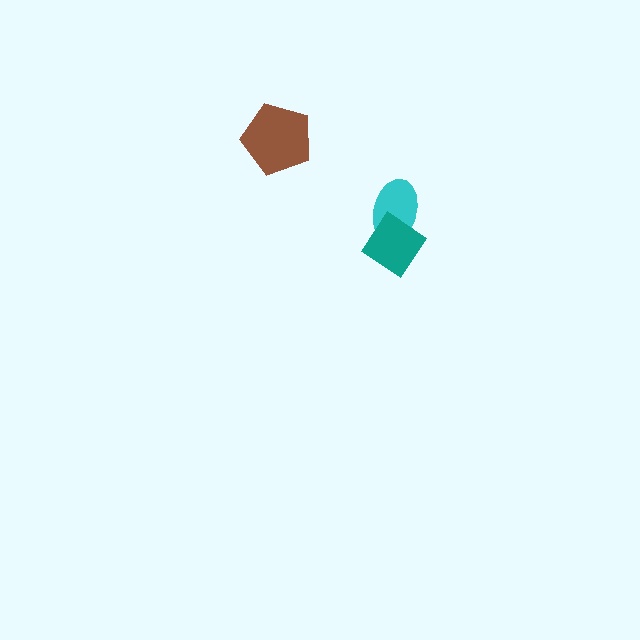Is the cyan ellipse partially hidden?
Yes, it is partially covered by another shape.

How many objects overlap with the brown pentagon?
0 objects overlap with the brown pentagon.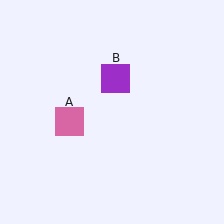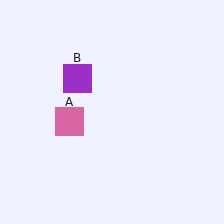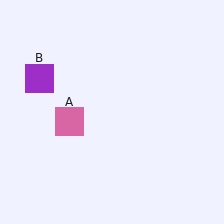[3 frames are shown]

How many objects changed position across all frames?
1 object changed position: purple square (object B).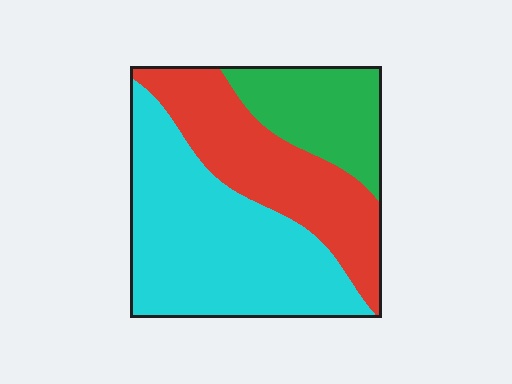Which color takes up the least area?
Green, at roughly 20%.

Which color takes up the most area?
Cyan, at roughly 50%.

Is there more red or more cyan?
Cyan.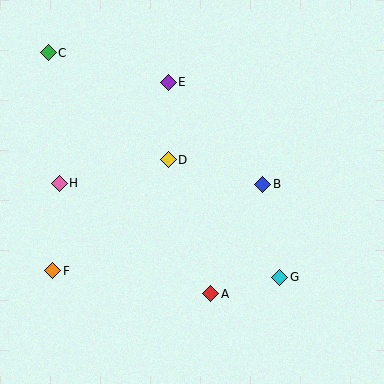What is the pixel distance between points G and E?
The distance between G and E is 225 pixels.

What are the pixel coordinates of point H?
Point H is at (59, 183).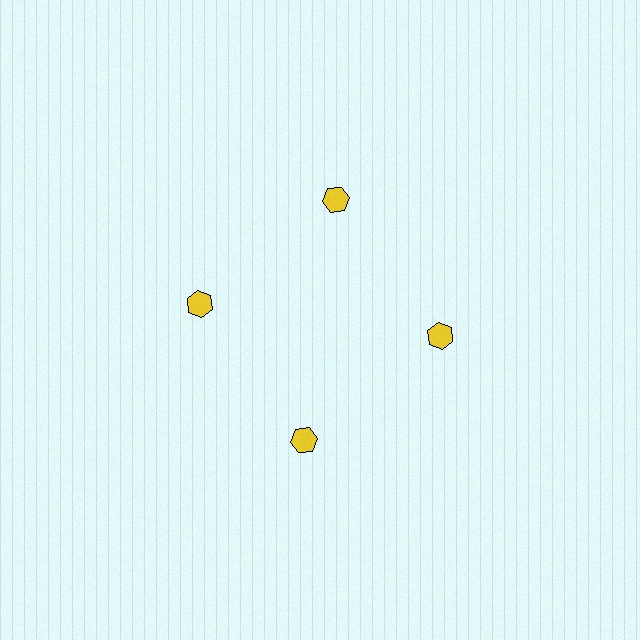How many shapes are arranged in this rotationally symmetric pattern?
There are 4 shapes, arranged in 4 groups of 1.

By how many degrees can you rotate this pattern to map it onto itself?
The pattern maps onto itself every 90 degrees of rotation.